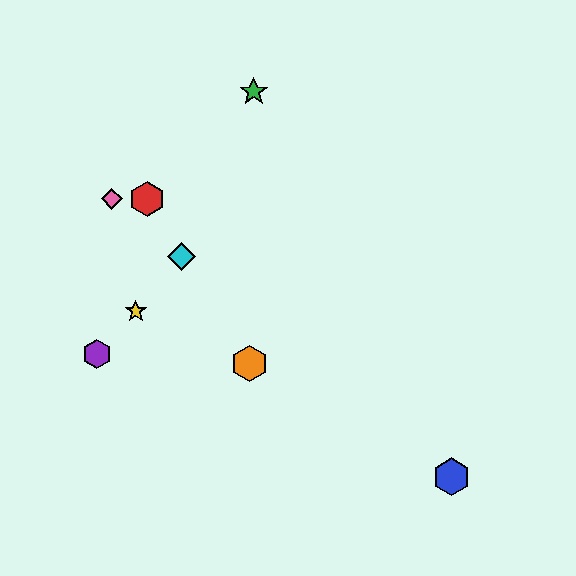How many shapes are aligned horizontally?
2 shapes (the red hexagon, the pink diamond) are aligned horizontally.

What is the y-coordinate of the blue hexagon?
The blue hexagon is at y≈477.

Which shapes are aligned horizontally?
The red hexagon, the pink diamond are aligned horizontally.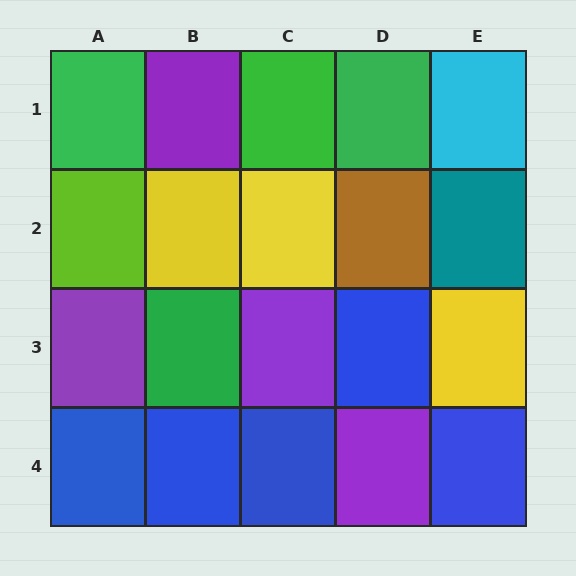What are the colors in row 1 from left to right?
Green, purple, green, green, cyan.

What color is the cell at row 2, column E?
Teal.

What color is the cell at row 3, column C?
Purple.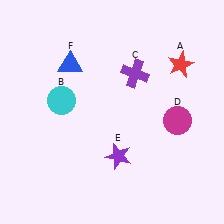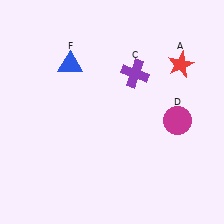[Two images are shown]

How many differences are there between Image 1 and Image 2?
There are 2 differences between the two images.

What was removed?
The purple star (E), the cyan circle (B) were removed in Image 2.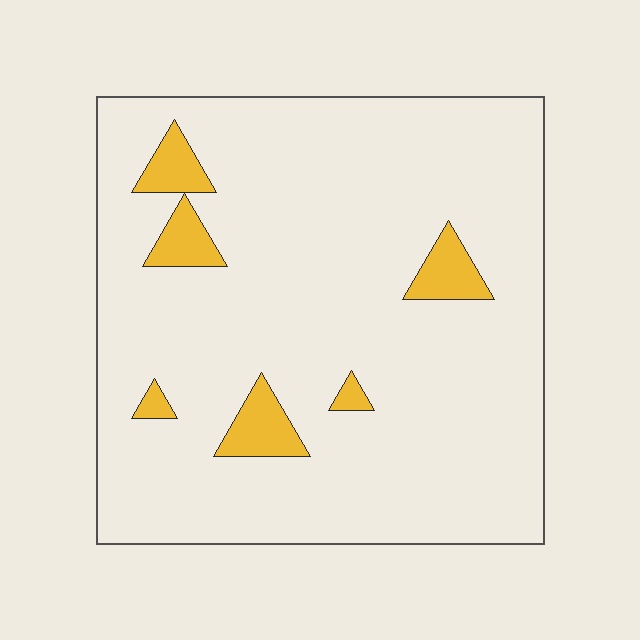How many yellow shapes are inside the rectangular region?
6.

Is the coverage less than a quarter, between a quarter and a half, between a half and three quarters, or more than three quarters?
Less than a quarter.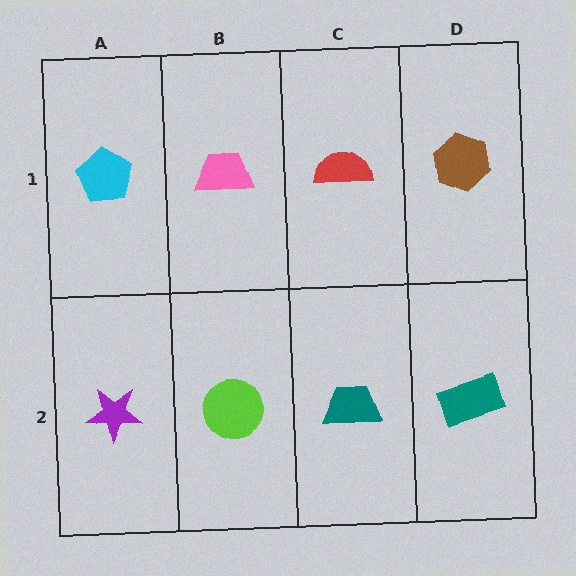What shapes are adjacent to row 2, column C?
A red semicircle (row 1, column C), a lime circle (row 2, column B), a teal rectangle (row 2, column D).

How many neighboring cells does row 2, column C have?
3.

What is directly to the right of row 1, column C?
A brown hexagon.